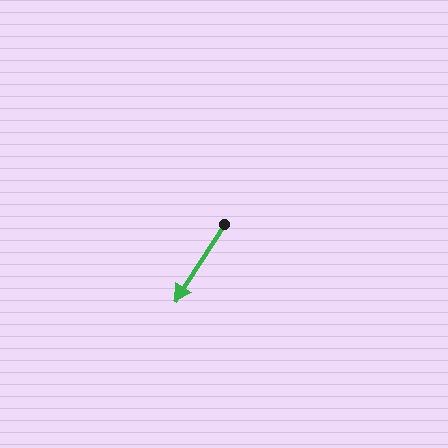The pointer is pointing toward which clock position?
Roughly 7 o'clock.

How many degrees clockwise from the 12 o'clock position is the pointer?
Approximately 213 degrees.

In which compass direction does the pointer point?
Southwest.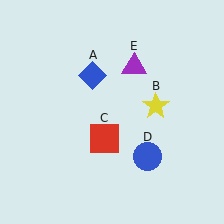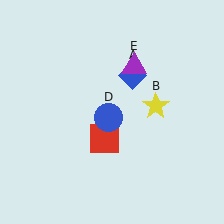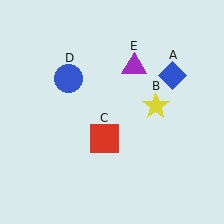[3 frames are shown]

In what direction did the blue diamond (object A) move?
The blue diamond (object A) moved right.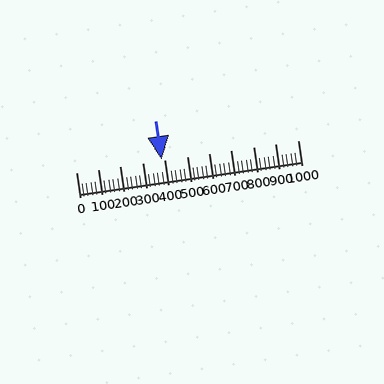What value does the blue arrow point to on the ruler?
The blue arrow points to approximately 387.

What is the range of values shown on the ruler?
The ruler shows values from 0 to 1000.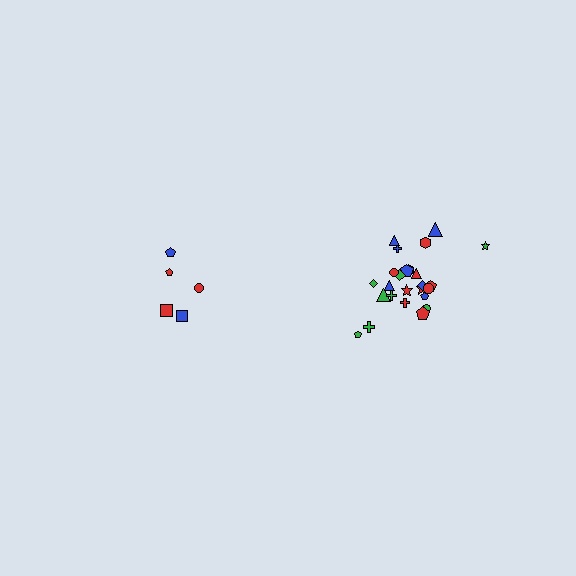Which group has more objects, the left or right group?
The right group.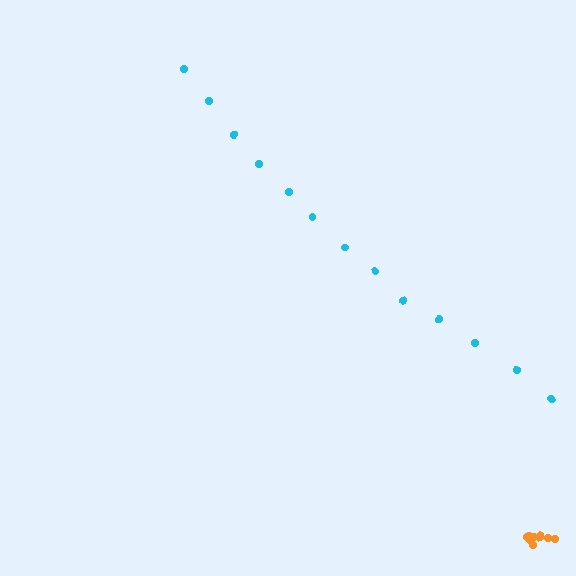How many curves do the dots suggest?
There are 2 distinct paths.